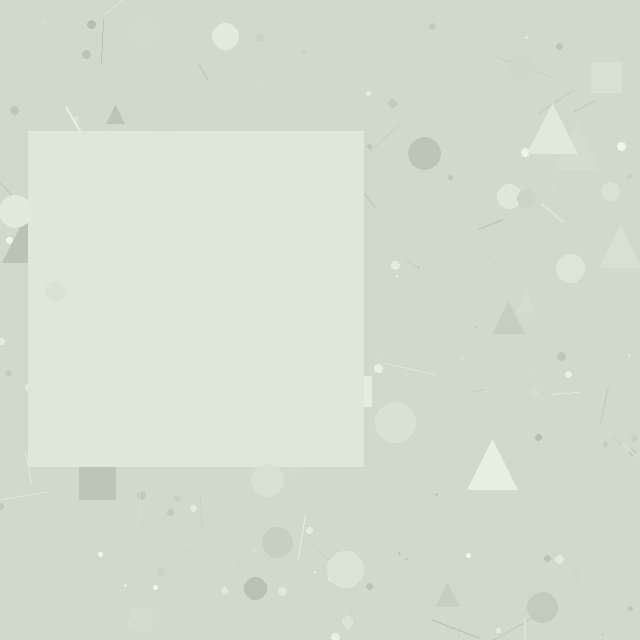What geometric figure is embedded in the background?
A square is embedded in the background.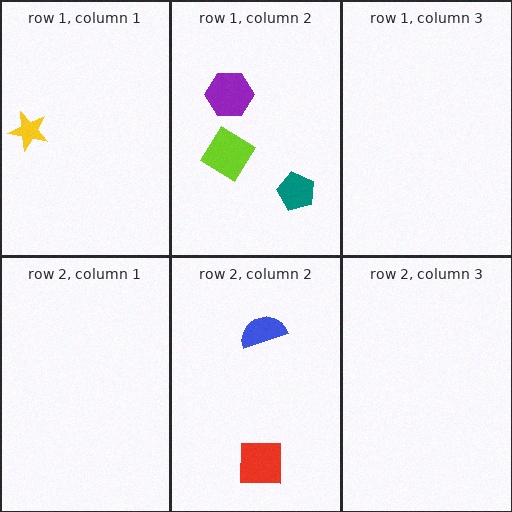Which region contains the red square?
The row 2, column 2 region.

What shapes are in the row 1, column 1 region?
The yellow star.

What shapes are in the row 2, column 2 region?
The blue semicircle, the red square.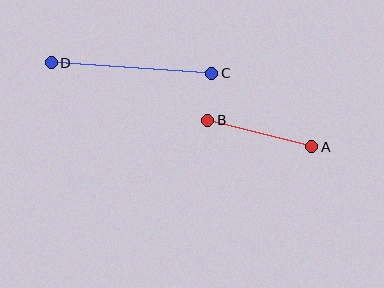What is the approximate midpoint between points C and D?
The midpoint is at approximately (131, 68) pixels.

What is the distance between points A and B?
The distance is approximately 107 pixels.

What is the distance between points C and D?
The distance is approximately 161 pixels.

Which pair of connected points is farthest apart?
Points C and D are farthest apart.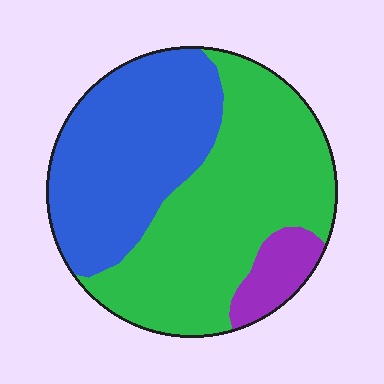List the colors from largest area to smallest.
From largest to smallest: green, blue, purple.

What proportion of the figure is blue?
Blue covers roughly 40% of the figure.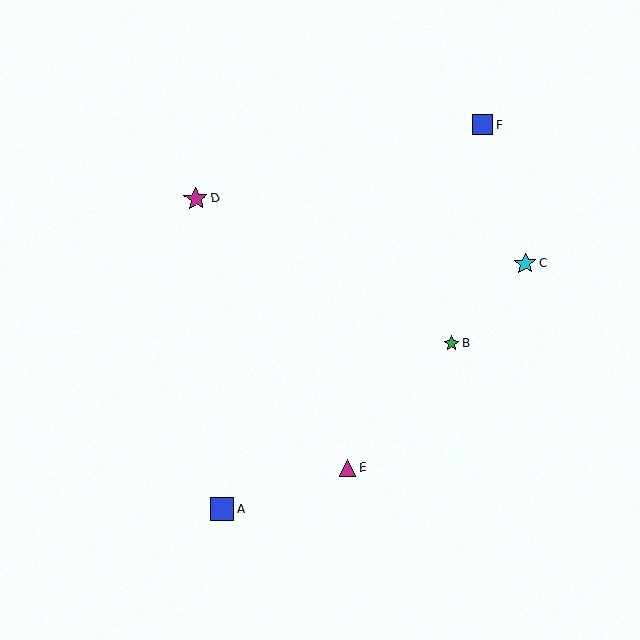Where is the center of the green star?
The center of the green star is at (452, 344).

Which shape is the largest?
The magenta star (labeled D) is the largest.